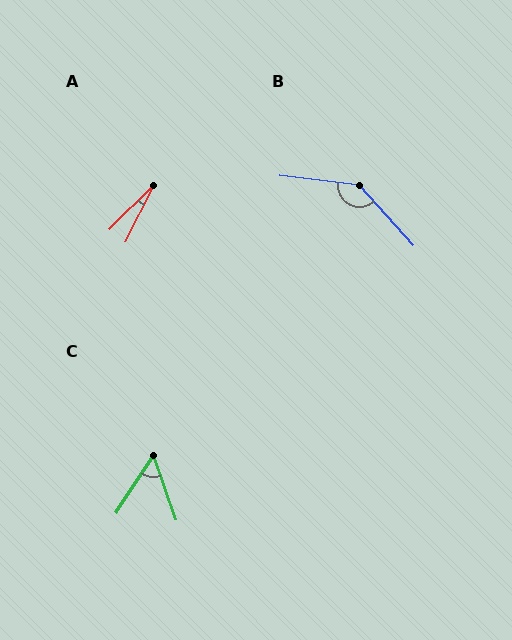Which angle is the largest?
B, at approximately 139 degrees.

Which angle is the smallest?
A, at approximately 18 degrees.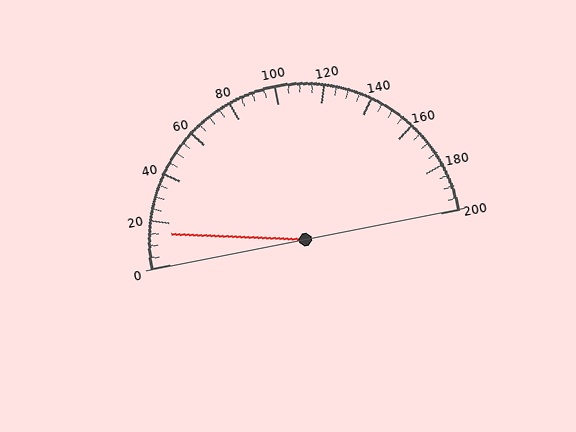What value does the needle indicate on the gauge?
The needle indicates approximately 15.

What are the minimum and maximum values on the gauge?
The gauge ranges from 0 to 200.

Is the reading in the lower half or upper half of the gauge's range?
The reading is in the lower half of the range (0 to 200).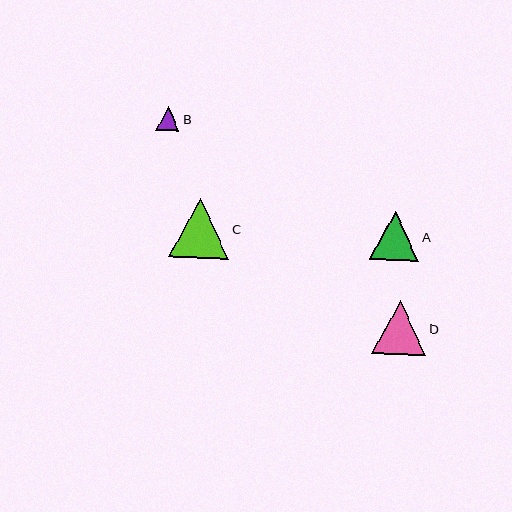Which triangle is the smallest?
Triangle B is the smallest with a size of approximately 23 pixels.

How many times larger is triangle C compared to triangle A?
Triangle C is approximately 1.2 times the size of triangle A.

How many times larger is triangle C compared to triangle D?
Triangle C is approximately 1.1 times the size of triangle D.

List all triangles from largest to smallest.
From largest to smallest: C, D, A, B.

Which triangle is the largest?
Triangle C is the largest with a size of approximately 60 pixels.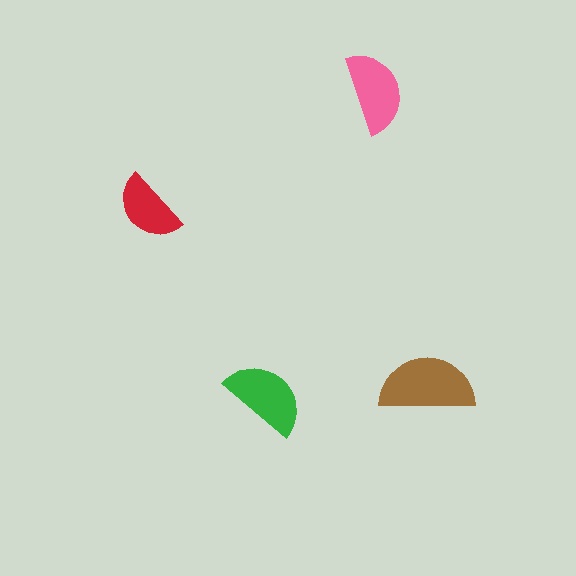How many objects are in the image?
There are 4 objects in the image.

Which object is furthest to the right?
The brown semicircle is rightmost.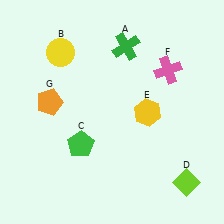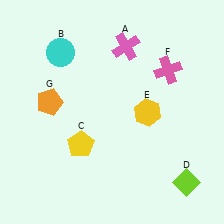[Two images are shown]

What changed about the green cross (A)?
In Image 1, A is green. In Image 2, it changed to pink.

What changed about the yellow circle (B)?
In Image 1, B is yellow. In Image 2, it changed to cyan.